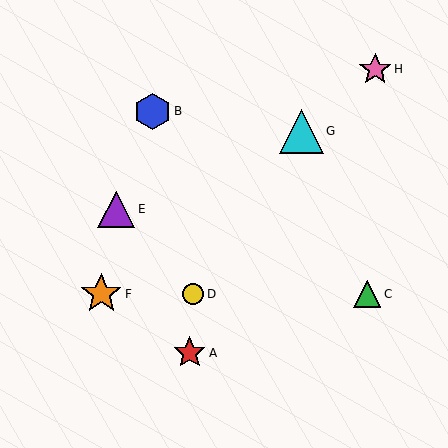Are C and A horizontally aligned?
No, C is at y≈294 and A is at y≈353.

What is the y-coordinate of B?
Object B is at y≈111.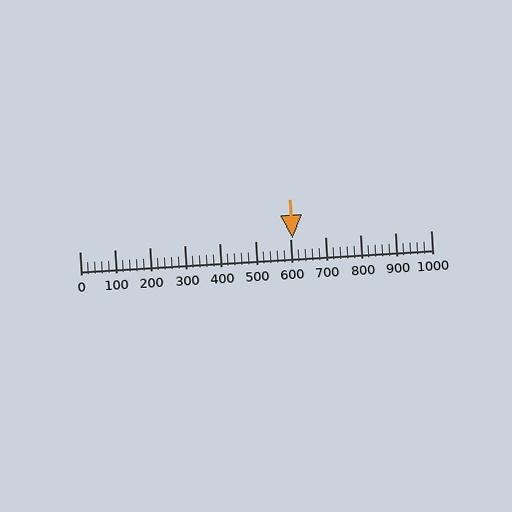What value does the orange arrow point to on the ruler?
The orange arrow points to approximately 606.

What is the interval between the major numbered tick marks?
The major tick marks are spaced 100 units apart.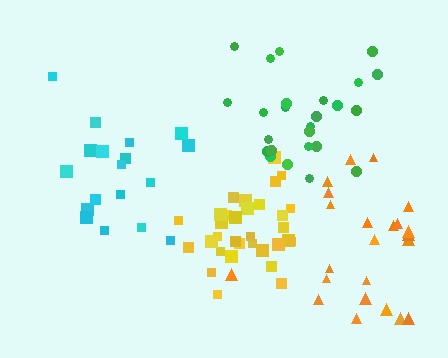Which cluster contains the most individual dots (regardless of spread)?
Yellow (32).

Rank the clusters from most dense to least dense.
yellow, green, orange, cyan.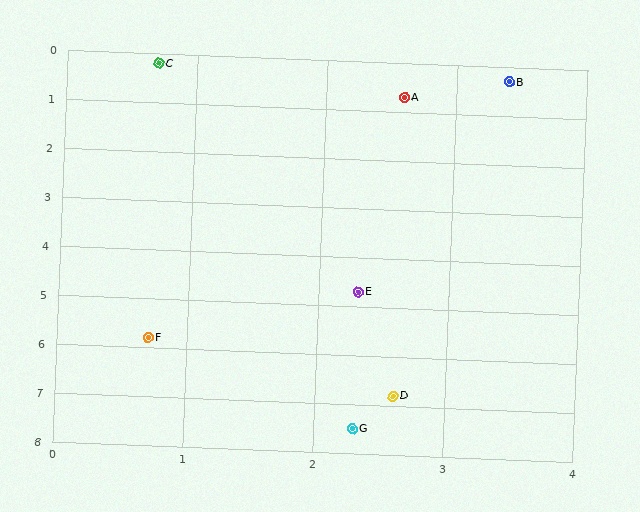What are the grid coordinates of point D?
Point D is at approximately (2.6, 6.8).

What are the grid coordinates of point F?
Point F is at approximately (0.7, 5.8).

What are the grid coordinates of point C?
Point C is at approximately (0.7, 0.2).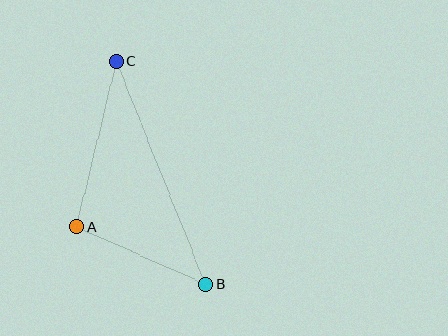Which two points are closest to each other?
Points A and B are closest to each other.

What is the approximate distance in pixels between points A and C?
The distance between A and C is approximately 170 pixels.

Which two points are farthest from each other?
Points B and C are farthest from each other.